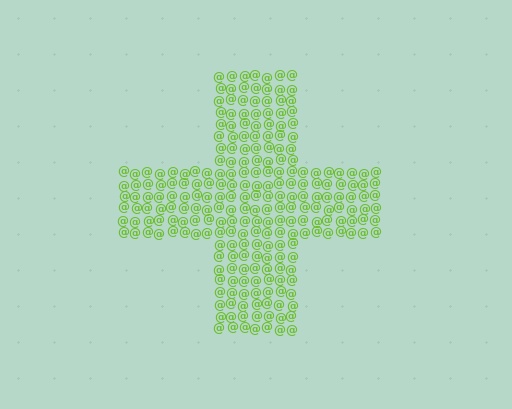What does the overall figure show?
The overall figure shows a cross.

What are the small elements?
The small elements are at signs.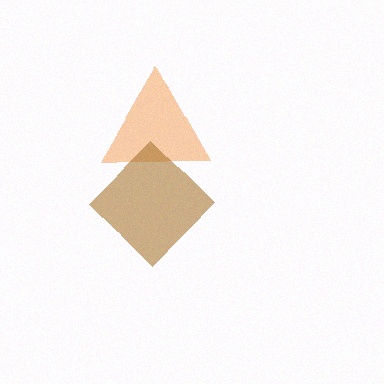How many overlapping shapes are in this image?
There are 2 overlapping shapes in the image.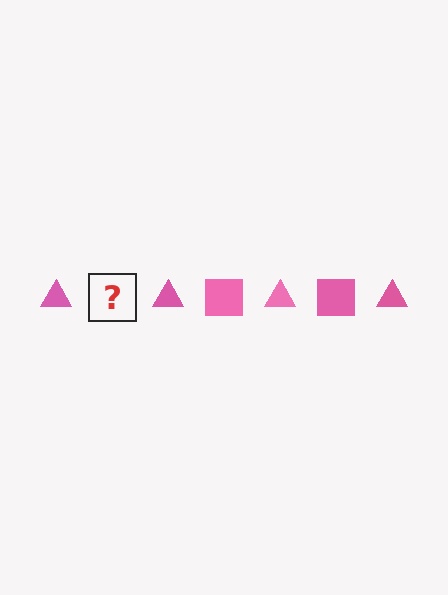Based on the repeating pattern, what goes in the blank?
The blank should be a pink square.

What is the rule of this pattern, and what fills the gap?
The rule is that the pattern cycles through triangle, square shapes in pink. The gap should be filled with a pink square.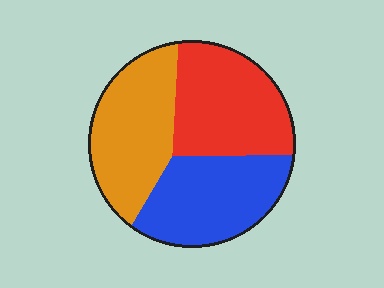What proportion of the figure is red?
Red takes up about one third (1/3) of the figure.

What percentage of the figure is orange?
Orange covers 33% of the figure.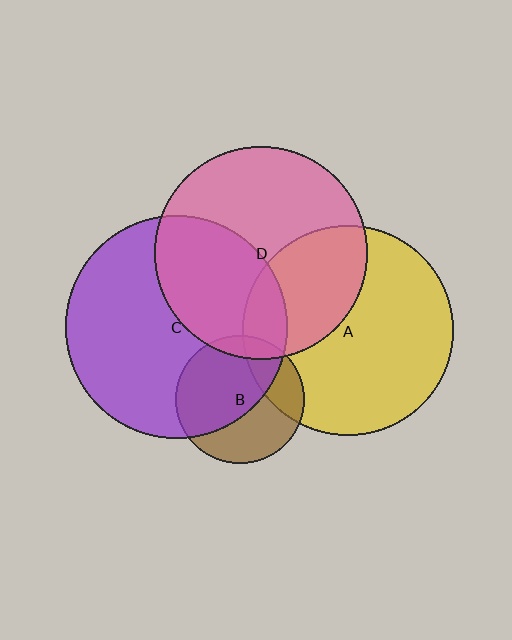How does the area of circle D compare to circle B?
Approximately 2.7 times.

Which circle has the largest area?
Circle C (purple).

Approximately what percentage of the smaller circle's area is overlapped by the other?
Approximately 10%.